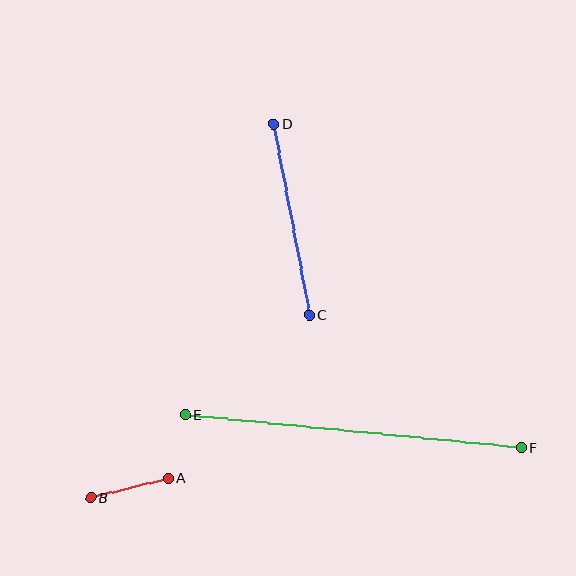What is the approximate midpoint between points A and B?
The midpoint is at approximately (130, 488) pixels.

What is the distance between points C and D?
The distance is approximately 194 pixels.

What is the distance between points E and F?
The distance is approximately 338 pixels.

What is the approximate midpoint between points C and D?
The midpoint is at approximately (292, 219) pixels.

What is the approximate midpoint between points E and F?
The midpoint is at approximately (353, 431) pixels.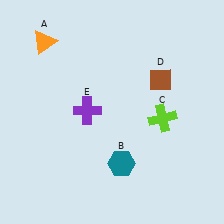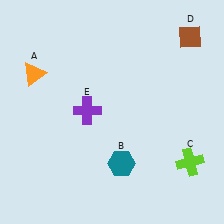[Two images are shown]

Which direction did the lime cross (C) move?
The lime cross (C) moved down.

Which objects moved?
The objects that moved are: the orange triangle (A), the lime cross (C), the brown diamond (D).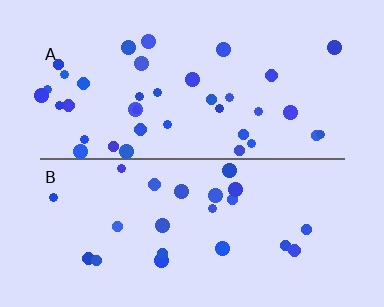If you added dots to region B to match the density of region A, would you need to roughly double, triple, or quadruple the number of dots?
Approximately double.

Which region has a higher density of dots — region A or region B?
A (the top).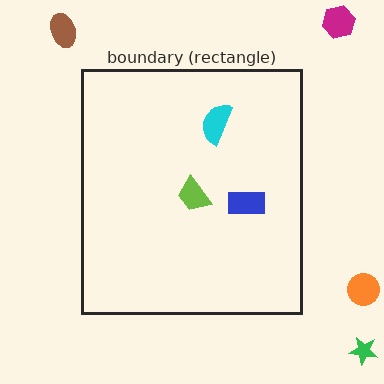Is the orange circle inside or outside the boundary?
Outside.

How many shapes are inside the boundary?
3 inside, 4 outside.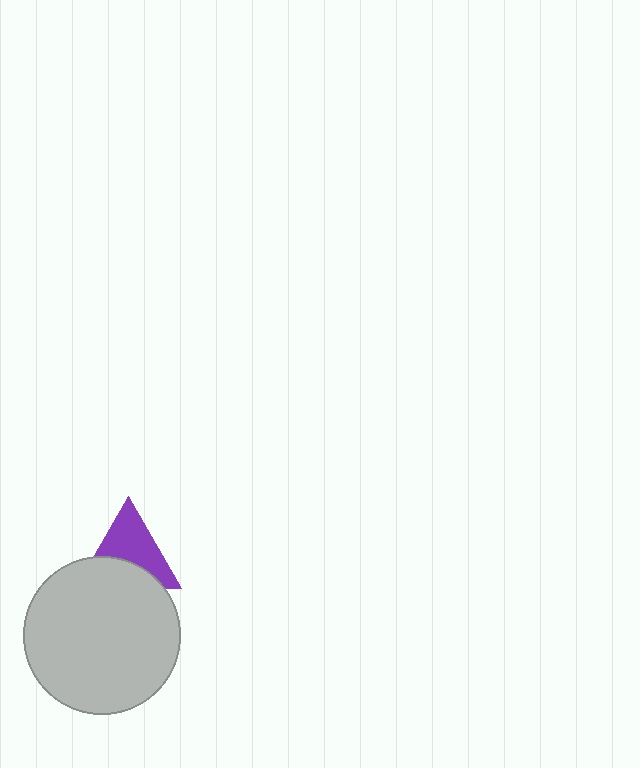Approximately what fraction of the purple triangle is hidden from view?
Roughly 42% of the purple triangle is hidden behind the light gray circle.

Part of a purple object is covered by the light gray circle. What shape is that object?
It is a triangle.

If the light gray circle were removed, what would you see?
You would see the complete purple triangle.